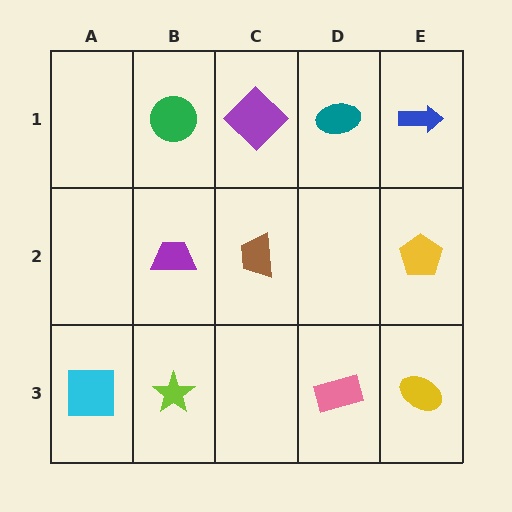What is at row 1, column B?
A green circle.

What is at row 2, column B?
A purple trapezoid.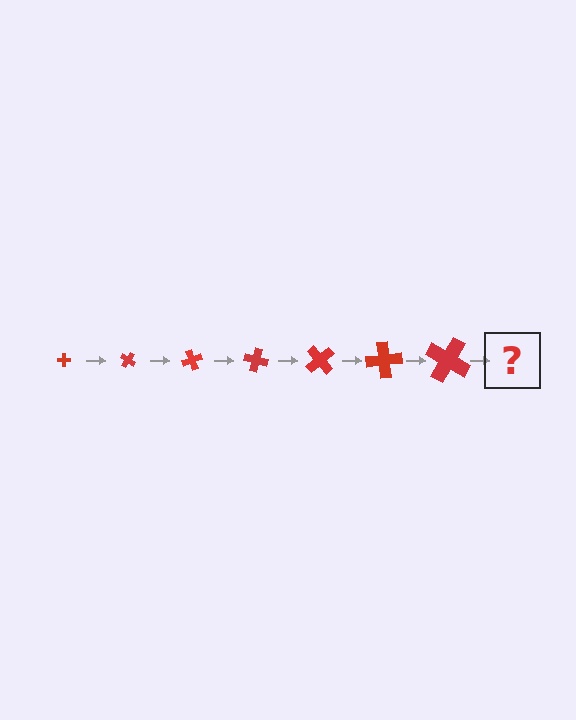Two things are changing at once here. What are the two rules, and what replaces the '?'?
The two rules are that the cross grows larger each step and it rotates 35 degrees each step. The '?' should be a cross, larger than the previous one and rotated 245 degrees from the start.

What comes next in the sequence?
The next element should be a cross, larger than the previous one and rotated 245 degrees from the start.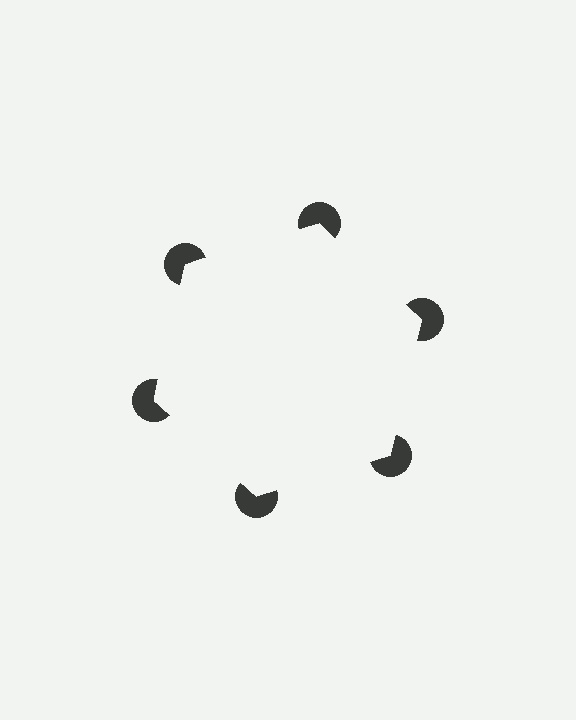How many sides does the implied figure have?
6 sides.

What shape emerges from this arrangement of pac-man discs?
An illusory hexagon — its edges are inferred from the aligned wedge cuts in the pac-man discs, not physically drawn.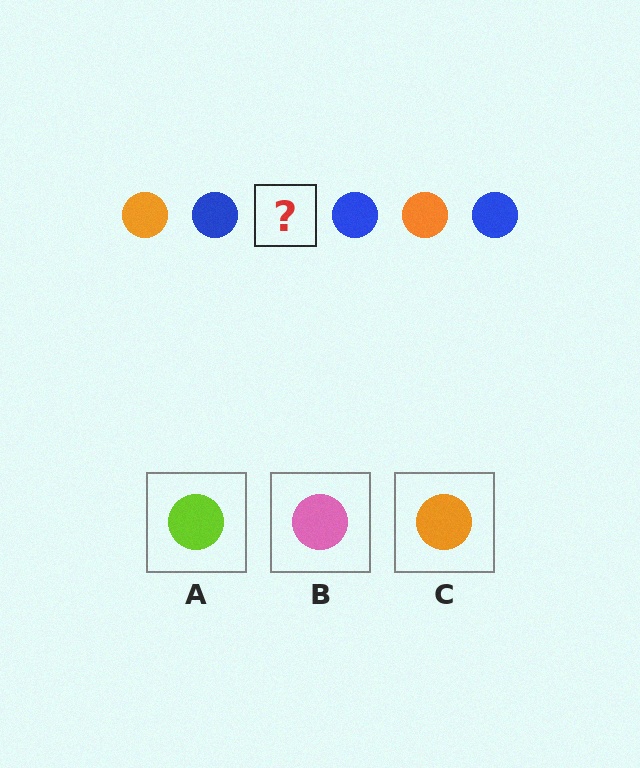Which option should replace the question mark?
Option C.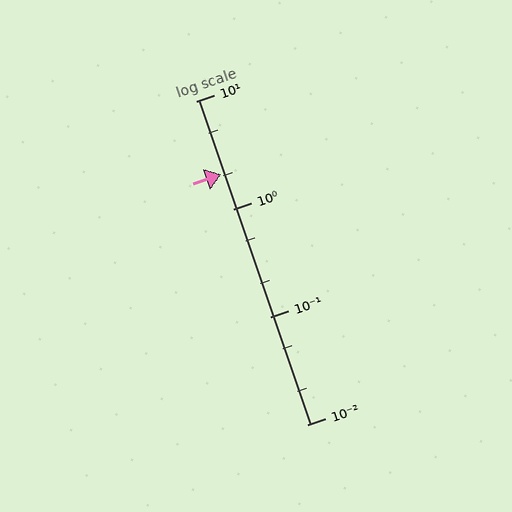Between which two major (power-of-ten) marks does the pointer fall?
The pointer is between 1 and 10.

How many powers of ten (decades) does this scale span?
The scale spans 3 decades, from 0.01 to 10.